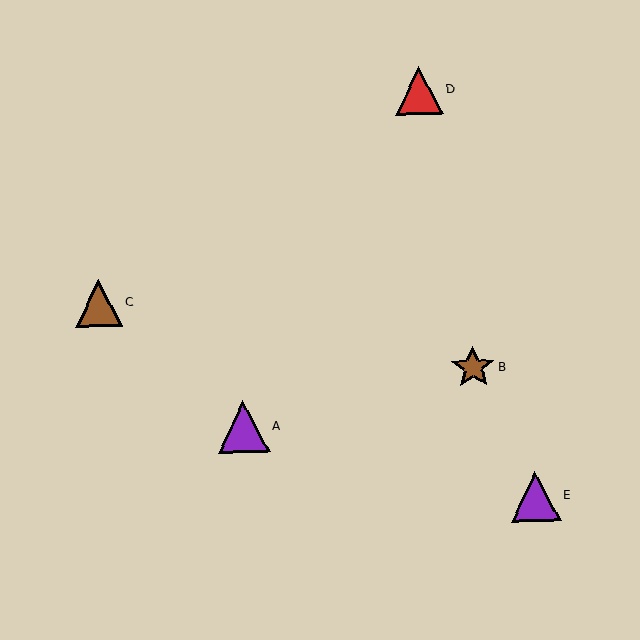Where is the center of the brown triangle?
The center of the brown triangle is at (99, 303).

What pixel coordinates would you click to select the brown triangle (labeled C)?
Click at (99, 303) to select the brown triangle C.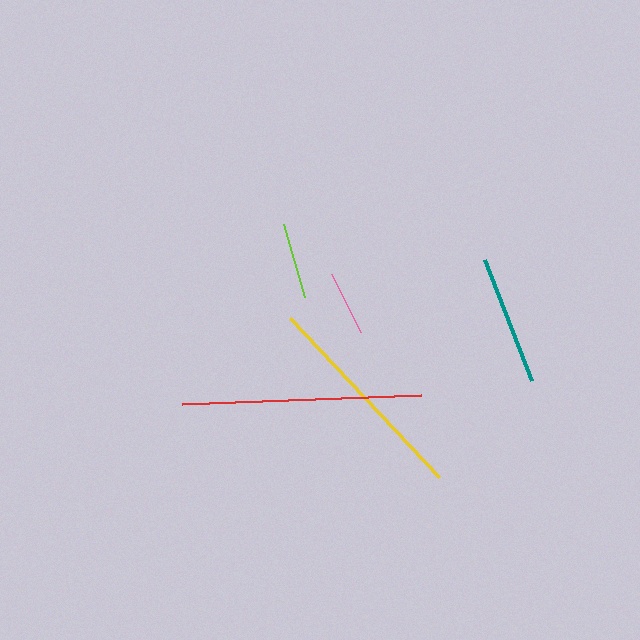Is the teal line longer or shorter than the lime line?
The teal line is longer than the lime line.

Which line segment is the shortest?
The pink line is the shortest at approximately 65 pixels.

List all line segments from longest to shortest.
From longest to shortest: red, yellow, teal, lime, pink.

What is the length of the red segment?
The red segment is approximately 239 pixels long.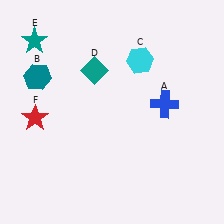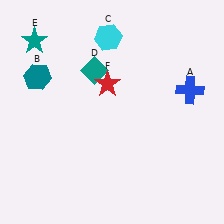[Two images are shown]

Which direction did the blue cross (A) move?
The blue cross (A) moved right.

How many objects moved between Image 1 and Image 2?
3 objects moved between the two images.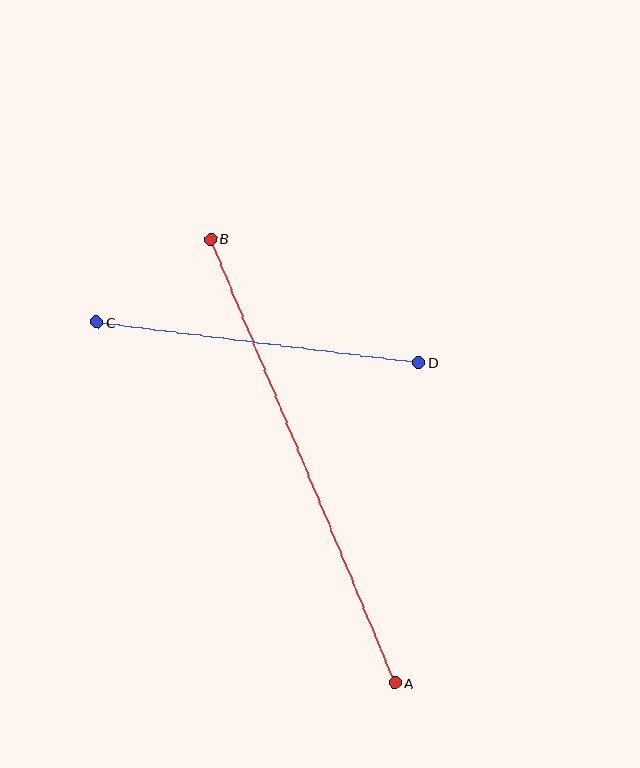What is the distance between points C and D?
The distance is approximately 324 pixels.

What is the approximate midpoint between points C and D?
The midpoint is at approximately (258, 343) pixels.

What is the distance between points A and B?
The distance is approximately 481 pixels.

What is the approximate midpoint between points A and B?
The midpoint is at approximately (303, 461) pixels.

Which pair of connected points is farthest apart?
Points A and B are farthest apart.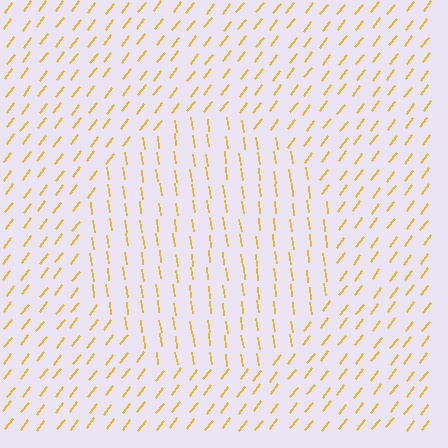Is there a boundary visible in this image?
Yes, there is a texture boundary formed by a change in line orientation.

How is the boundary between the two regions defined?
The boundary is defined purely by a change in line orientation (approximately 45 degrees difference). All lines are the same color and thickness.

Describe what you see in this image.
The image is filled with small yellow line segments. A circle region in the image has lines oriented differently from the surrounding lines, creating a visible texture boundary.